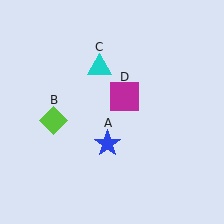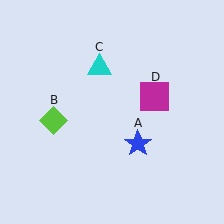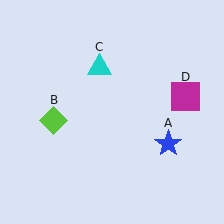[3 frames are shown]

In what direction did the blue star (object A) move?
The blue star (object A) moved right.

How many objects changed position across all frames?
2 objects changed position: blue star (object A), magenta square (object D).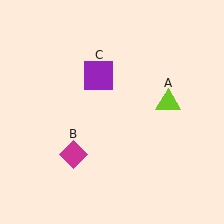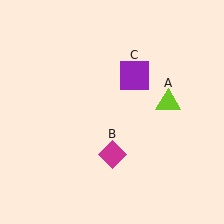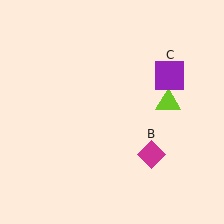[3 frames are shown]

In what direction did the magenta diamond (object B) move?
The magenta diamond (object B) moved right.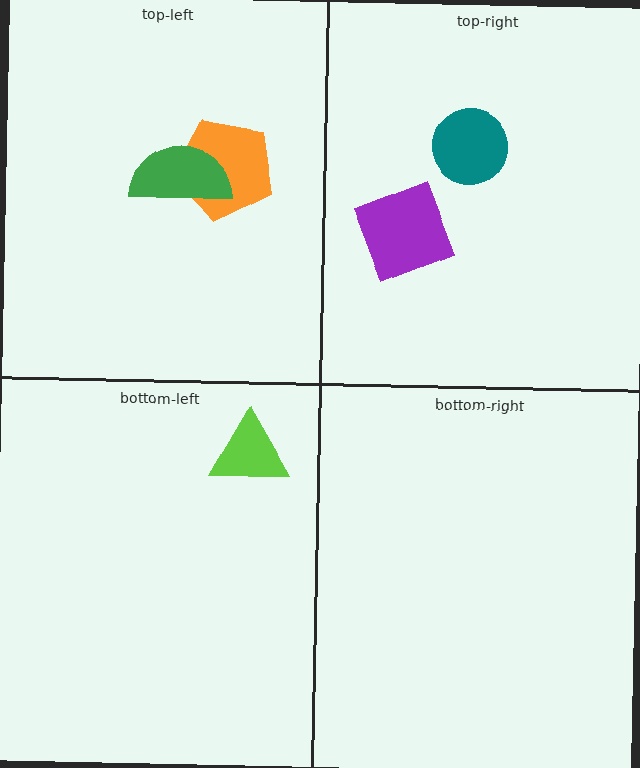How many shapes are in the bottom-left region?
1.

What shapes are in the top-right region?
The teal circle, the purple square.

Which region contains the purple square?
The top-right region.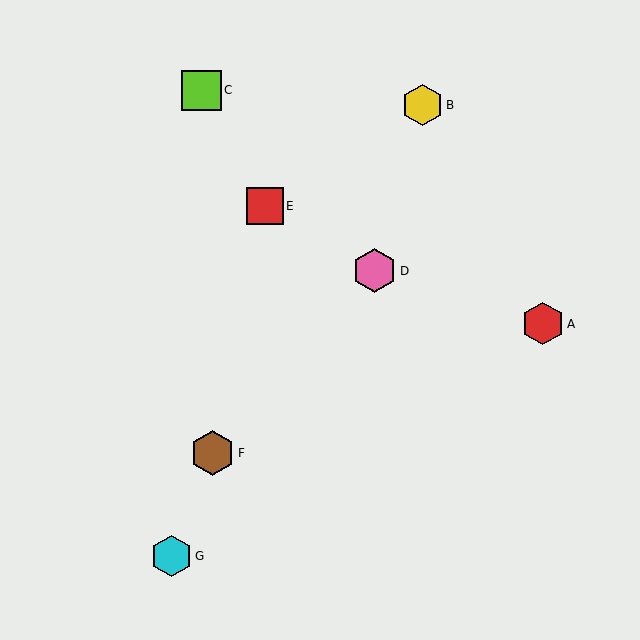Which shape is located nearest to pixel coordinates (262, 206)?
The red square (labeled E) at (265, 206) is nearest to that location.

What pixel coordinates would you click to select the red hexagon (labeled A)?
Click at (543, 324) to select the red hexagon A.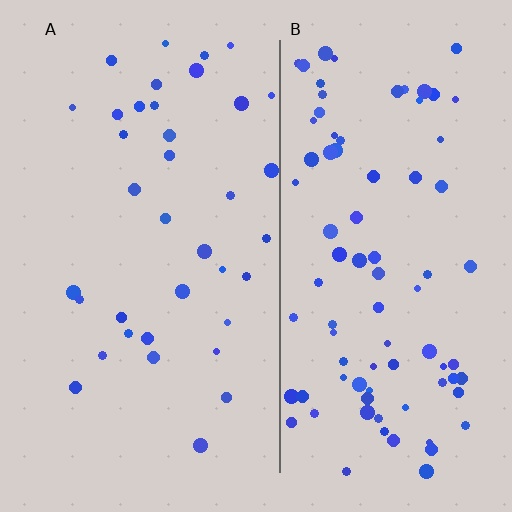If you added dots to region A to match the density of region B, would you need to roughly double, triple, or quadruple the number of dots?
Approximately double.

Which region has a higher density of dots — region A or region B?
B (the right).